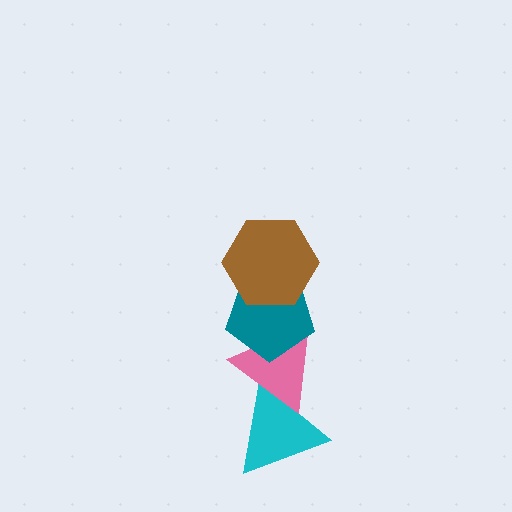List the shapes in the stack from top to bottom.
From top to bottom: the brown hexagon, the teal pentagon, the pink triangle, the cyan triangle.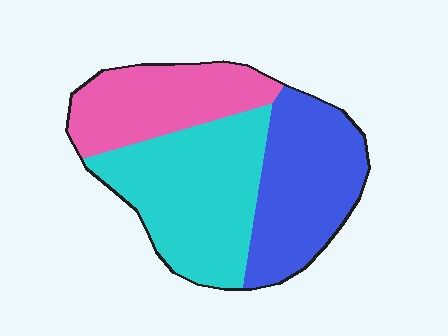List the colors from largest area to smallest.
From largest to smallest: cyan, blue, pink.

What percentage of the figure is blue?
Blue takes up about one third (1/3) of the figure.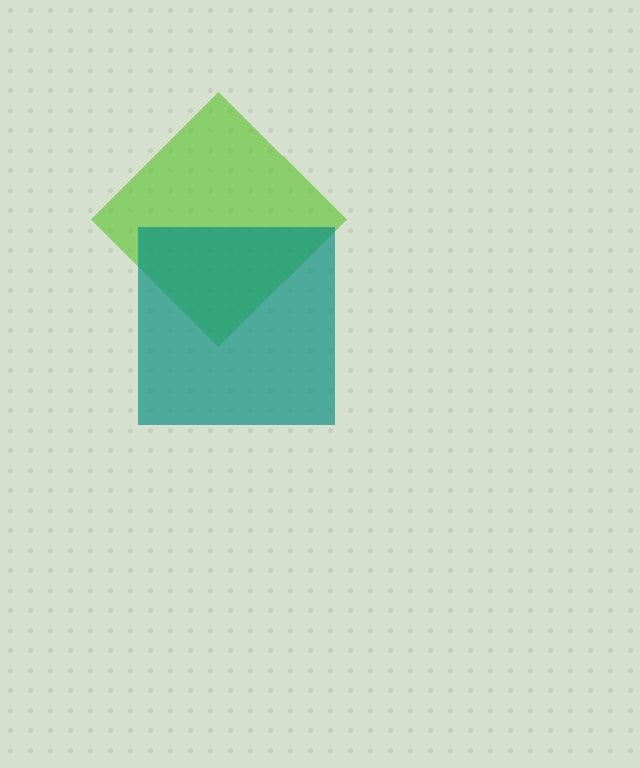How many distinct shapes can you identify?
There are 2 distinct shapes: a lime diamond, a teal square.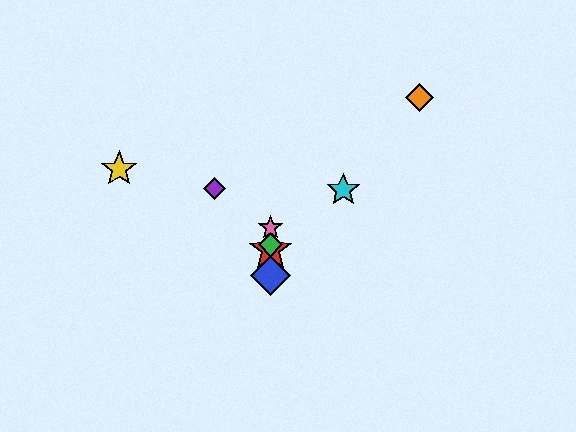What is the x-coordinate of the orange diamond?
The orange diamond is at x≈419.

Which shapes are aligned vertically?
The red star, the blue diamond, the green diamond, the pink star are aligned vertically.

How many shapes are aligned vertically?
4 shapes (the red star, the blue diamond, the green diamond, the pink star) are aligned vertically.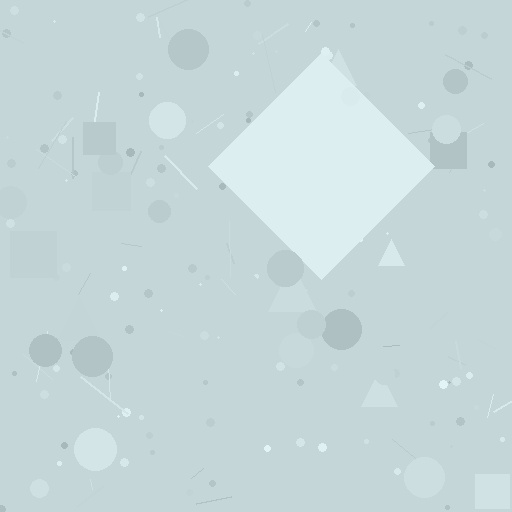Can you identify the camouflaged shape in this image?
The camouflaged shape is a diamond.